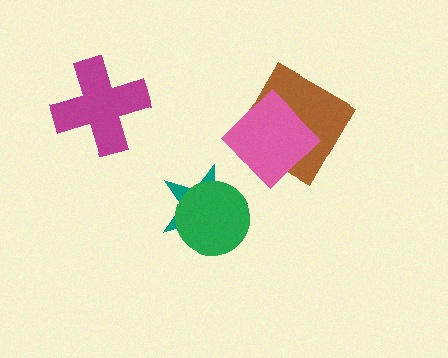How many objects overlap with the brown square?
1 object overlaps with the brown square.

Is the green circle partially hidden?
No, no other shape covers it.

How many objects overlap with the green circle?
1 object overlaps with the green circle.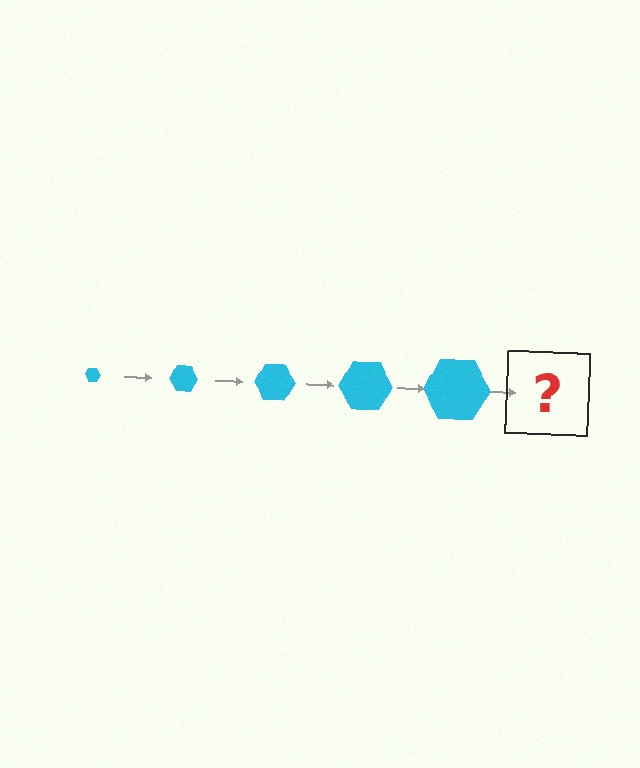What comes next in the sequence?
The next element should be a cyan hexagon, larger than the previous one.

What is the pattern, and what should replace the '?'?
The pattern is that the hexagon gets progressively larger each step. The '?' should be a cyan hexagon, larger than the previous one.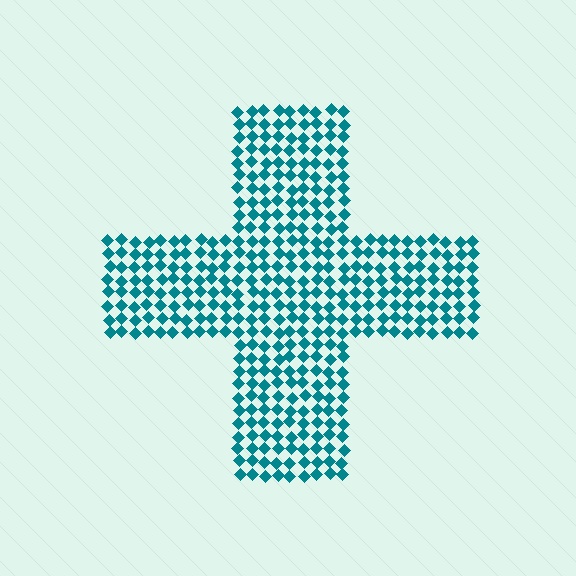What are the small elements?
The small elements are diamonds.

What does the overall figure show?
The overall figure shows a cross.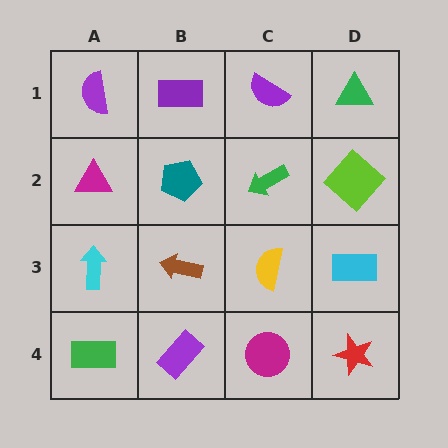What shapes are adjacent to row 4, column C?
A yellow semicircle (row 3, column C), a purple rectangle (row 4, column B), a red star (row 4, column D).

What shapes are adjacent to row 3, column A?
A magenta triangle (row 2, column A), a green rectangle (row 4, column A), a brown arrow (row 3, column B).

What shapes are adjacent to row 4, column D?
A cyan rectangle (row 3, column D), a magenta circle (row 4, column C).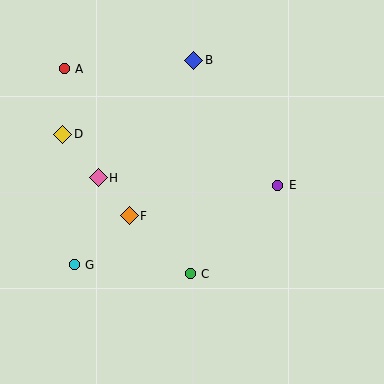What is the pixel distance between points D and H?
The distance between D and H is 56 pixels.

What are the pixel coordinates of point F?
Point F is at (129, 216).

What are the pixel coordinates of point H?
Point H is at (98, 178).